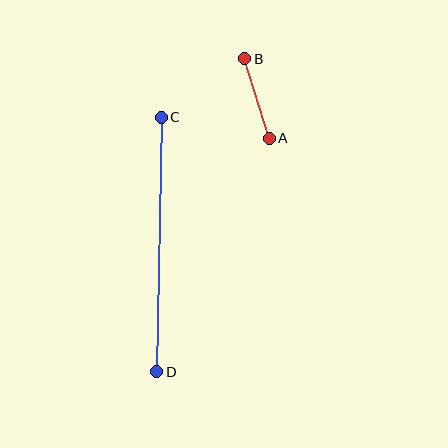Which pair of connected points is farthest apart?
Points C and D are farthest apart.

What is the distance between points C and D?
The distance is approximately 254 pixels.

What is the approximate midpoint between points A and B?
The midpoint is at approximately (257, 99) pixels.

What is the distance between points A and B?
The distance is approximately 83 pixels.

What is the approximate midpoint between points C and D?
The midpoint is at approximately (159, 244) pixels.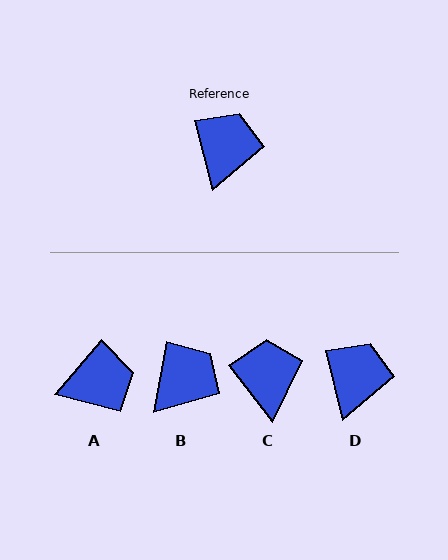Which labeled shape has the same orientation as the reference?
D.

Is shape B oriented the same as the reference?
No, it is off by about 24 degrees.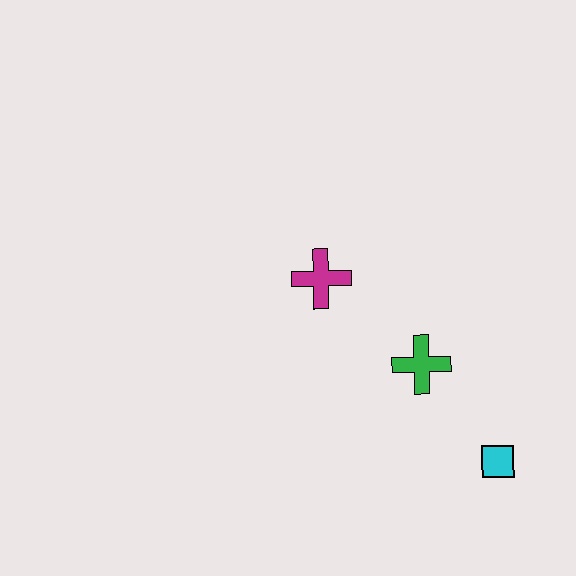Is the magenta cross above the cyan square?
Yes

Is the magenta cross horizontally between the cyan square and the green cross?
No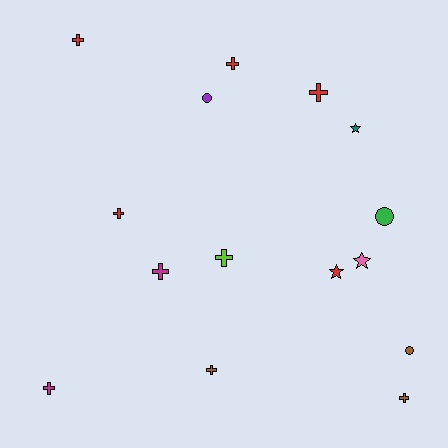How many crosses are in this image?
There are 9 crosses.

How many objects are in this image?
There are 15 objects.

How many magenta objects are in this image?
There are 2 magenta objects.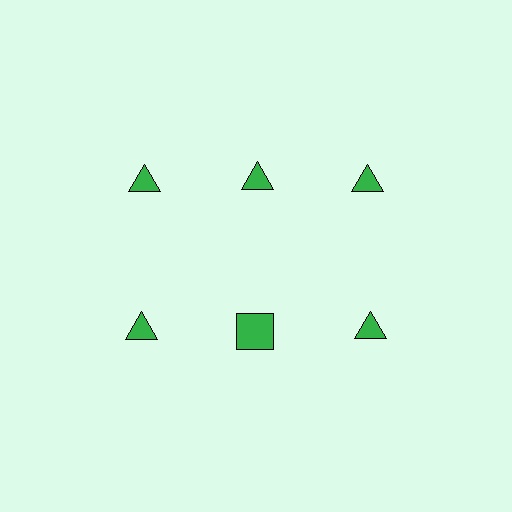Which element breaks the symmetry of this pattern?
The green square in the second row, second from left column breaks the symmetry. All other shapes are green triangles.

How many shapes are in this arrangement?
There are 6 shapes arranged in a grid pattern.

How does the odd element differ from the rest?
It has a different shape: square instead of triangle.